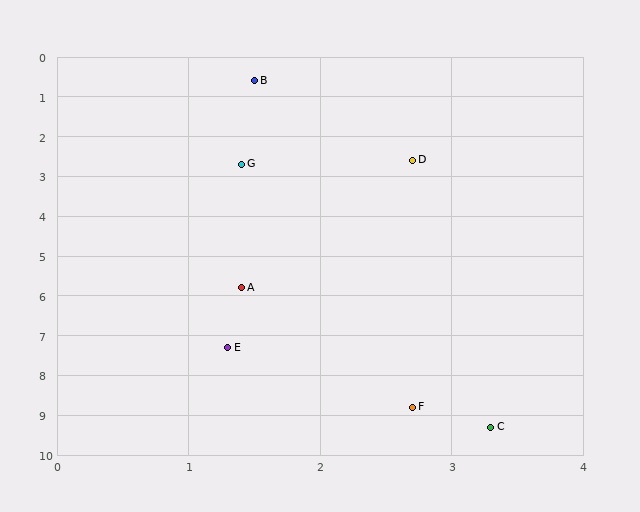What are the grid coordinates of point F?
Point F is at approximately (2.7, 8.8).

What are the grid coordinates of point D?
Point D is at approximately (2.7, 2.6).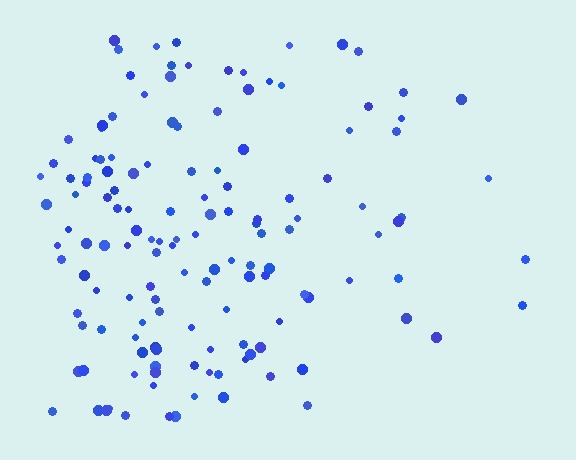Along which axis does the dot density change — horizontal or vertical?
Horizontal.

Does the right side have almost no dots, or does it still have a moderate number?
Still a moderate number, just noticeably fewer than the left.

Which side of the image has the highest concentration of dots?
The left.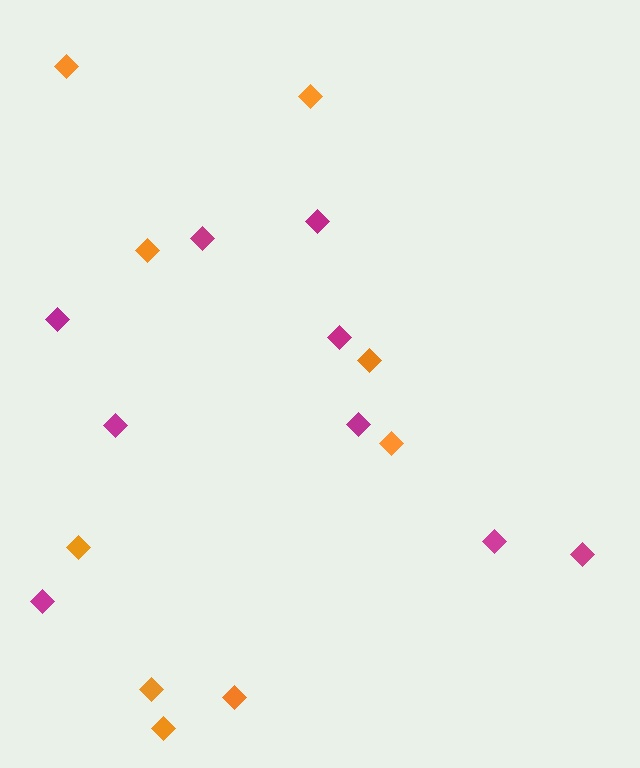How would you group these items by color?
There are 2 groups: one group of magenta diamonds (9) and one group of orange diamonds (9).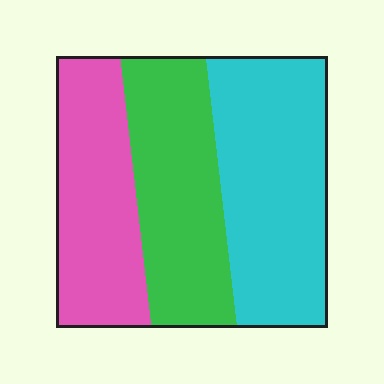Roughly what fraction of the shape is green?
Green covers about 30% of the shape.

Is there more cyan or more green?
Cyan.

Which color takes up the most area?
Cyan, at roughly 40%.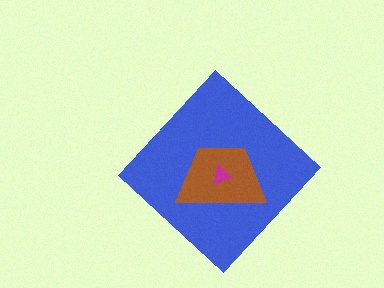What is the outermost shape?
The blue diamond.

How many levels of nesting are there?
3.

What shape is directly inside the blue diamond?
The brown trapezoid.